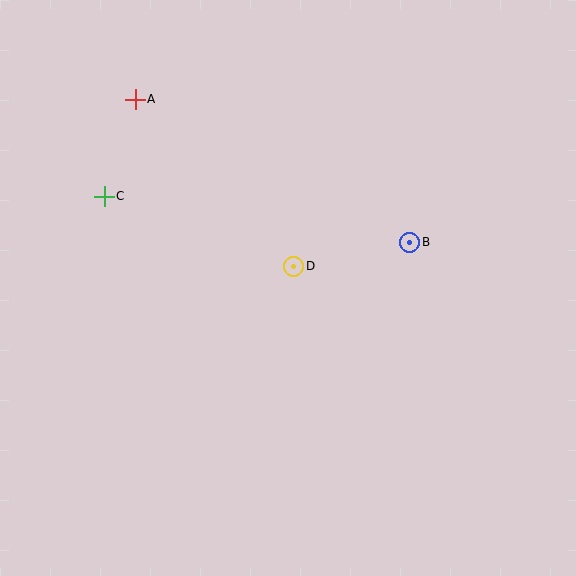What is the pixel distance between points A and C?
The distance between A and C is 102 pixels.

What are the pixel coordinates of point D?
Point D is at (294, 266).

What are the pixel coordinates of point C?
Point C is at (104, 196).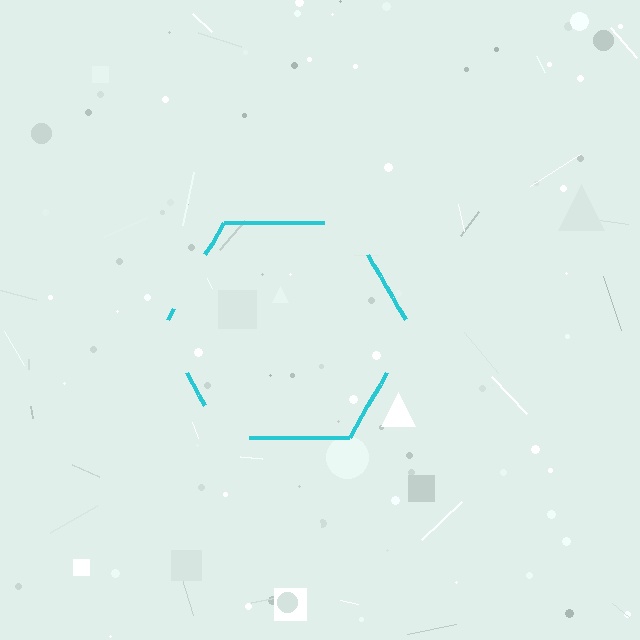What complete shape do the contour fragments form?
The contour fragments form a hexagon.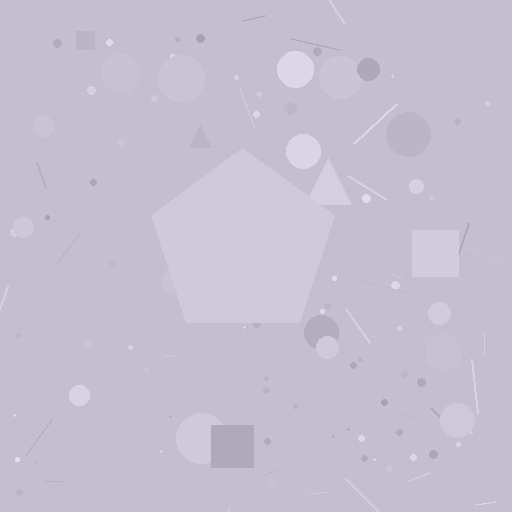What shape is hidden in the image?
A pentagon is hidden in the image.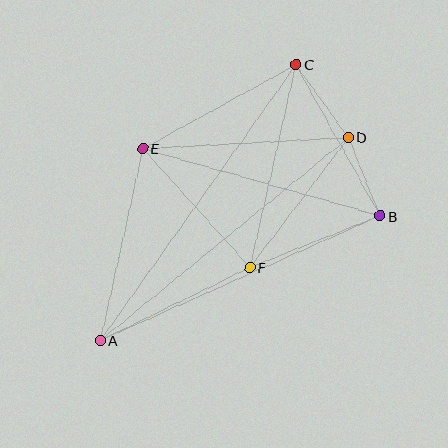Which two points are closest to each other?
Points B and D are closest to each other.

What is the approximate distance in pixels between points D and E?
The distance between D and E is approximately 206 pixels.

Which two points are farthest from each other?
Points A and C are farthest from each other.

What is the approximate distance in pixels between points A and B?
The distance between A and B is approximately 307 pixels.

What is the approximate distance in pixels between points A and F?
The distance between A and F is approximately 167 pixels.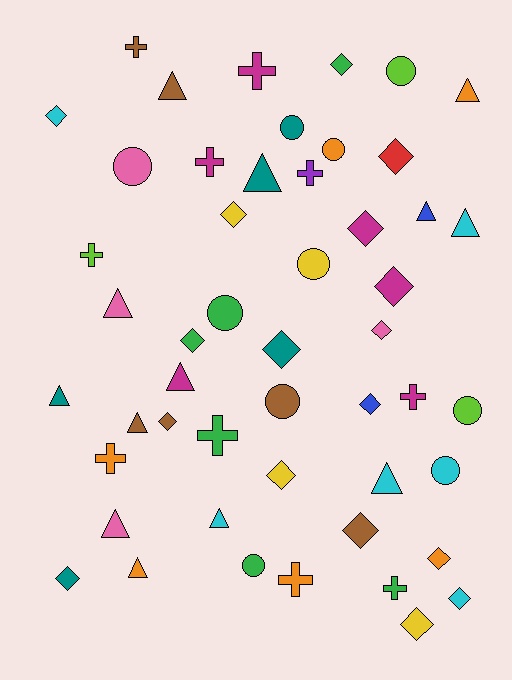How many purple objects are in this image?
There is 1 purple object.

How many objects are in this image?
There are 50 objects.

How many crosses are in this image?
There are 10 crosses.